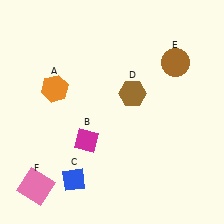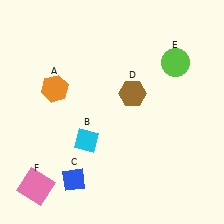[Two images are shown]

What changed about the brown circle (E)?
In Image 1, E is brown. In Image 2, it changed to lime.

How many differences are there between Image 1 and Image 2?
There are 2 differences between the two images.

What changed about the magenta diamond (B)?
In Image 1, B is magenta. In Image 2, it changed to cyan.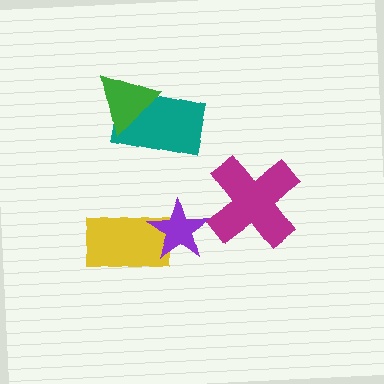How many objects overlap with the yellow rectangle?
1 object overlaps with the yellow rectangle.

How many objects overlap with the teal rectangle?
1 object overlaps with the teal rectangle.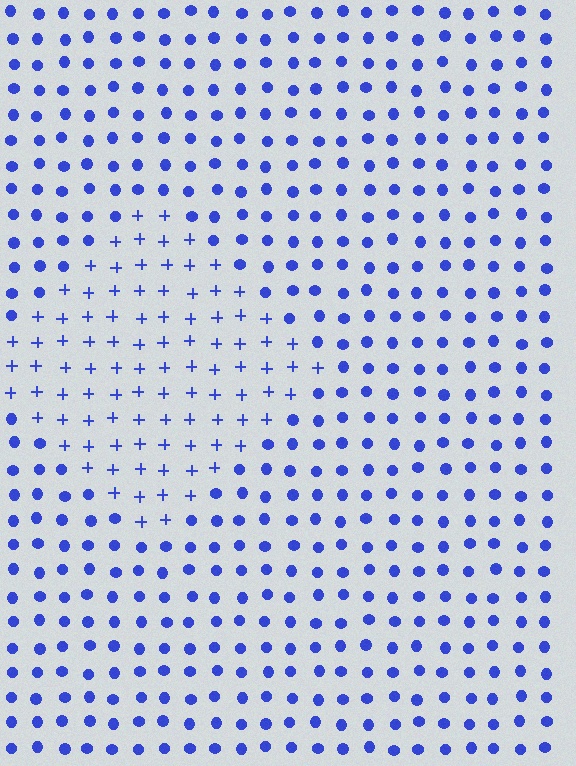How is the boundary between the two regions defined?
The boundary is defined by a change in element shape: plus signs inside vs. circles outside. All elements share the same color and spacing.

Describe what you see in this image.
The image is filled with small blue elements arranged in a uniform grid. A diamond-shaped region contains plus signs, while the surrounding area contains circles. The boundary is defined purely by the change in element shape.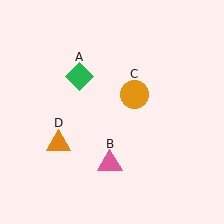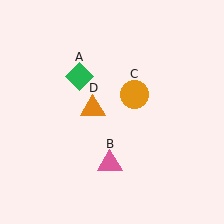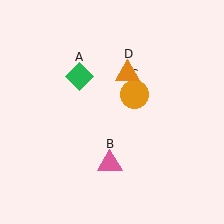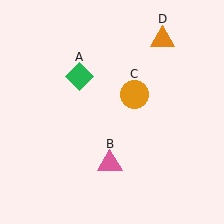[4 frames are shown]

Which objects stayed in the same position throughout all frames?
Green diamond (object A) and pink triangle (object B) and orange circle (object C) remained stationary.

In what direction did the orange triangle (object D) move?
The orange triangle (object D) moved up and to the right.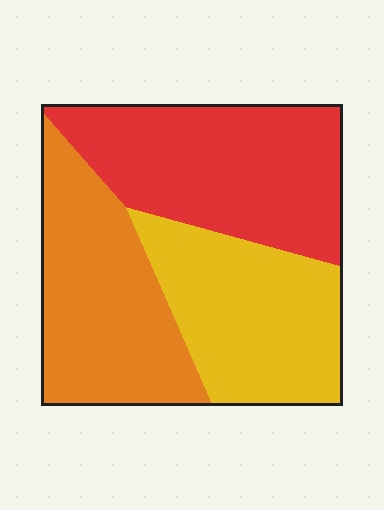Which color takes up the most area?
Red, at roughly 35%.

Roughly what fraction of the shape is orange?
Orange takes up about one third (1/3) of the shape.